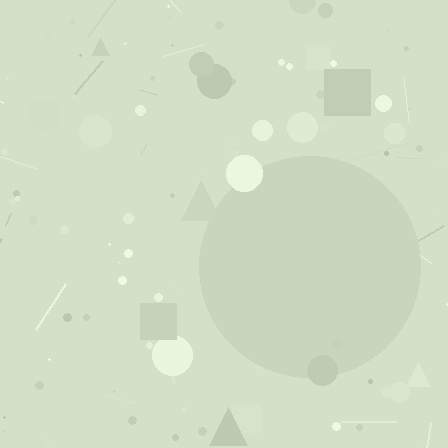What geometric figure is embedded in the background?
A circle is embedded in the background.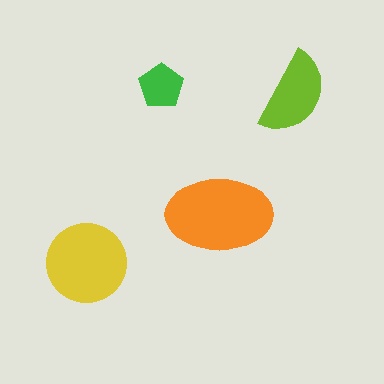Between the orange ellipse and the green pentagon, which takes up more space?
The orange ellipse.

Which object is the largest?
The orange ellipse.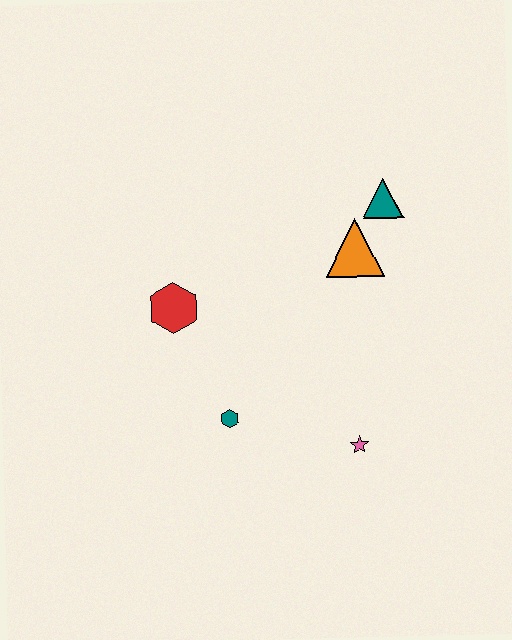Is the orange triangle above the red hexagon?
Yes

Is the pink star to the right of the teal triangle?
No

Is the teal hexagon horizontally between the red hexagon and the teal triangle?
Yes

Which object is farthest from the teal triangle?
The teal hexagon is farthest from the teal triangle.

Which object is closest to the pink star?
The teal hexagon is closest to the pink star.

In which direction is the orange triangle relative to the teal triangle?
The orange triangle is below the teal triangle.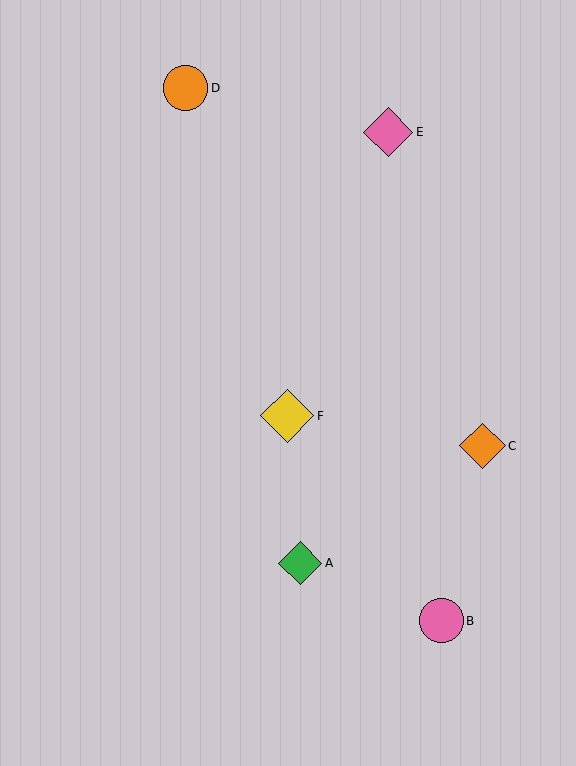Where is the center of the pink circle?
The center of the pink circle is at (441, 621).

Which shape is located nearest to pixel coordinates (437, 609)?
The pink circle (labeled B) at (441, 621) is nearest to that location.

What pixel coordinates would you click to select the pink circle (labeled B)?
Click at (441, 621) to select the pink circle B.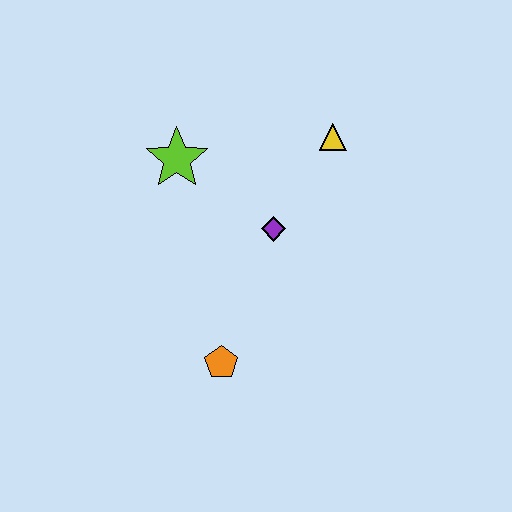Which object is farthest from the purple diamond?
The orange pentagon is farthest from the purple diamond.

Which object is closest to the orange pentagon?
The purple diamond is closest to the orange pentagon.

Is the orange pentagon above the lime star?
No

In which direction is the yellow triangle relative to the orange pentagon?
The yellow triangle is above the orange pentagon.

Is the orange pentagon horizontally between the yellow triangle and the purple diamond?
No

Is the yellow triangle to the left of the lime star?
No